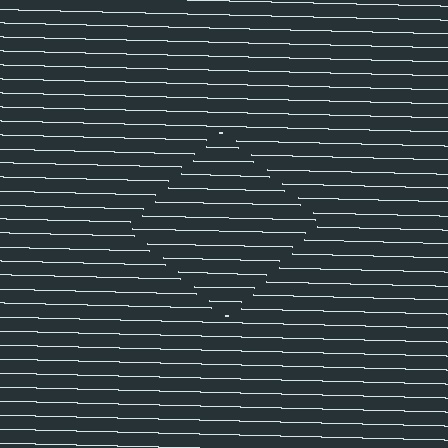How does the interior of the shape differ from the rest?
The interior of the shape contains the same grating, shifted by half a period — the contour is defined by the phase discontinuity where line-ends from the inner and outer gratings abut.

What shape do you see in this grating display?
An illusory square. The interior of the shape contains the same grating, shifted by half a period — the contour is defined by the phase discontinuity where line-ends from the inner and outer gratings abut.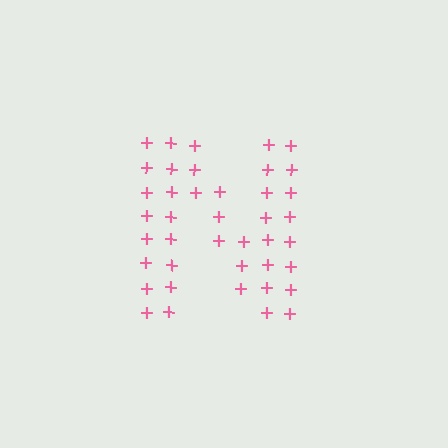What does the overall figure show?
The overall figure shows the letter N.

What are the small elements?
The small elements are plus signs.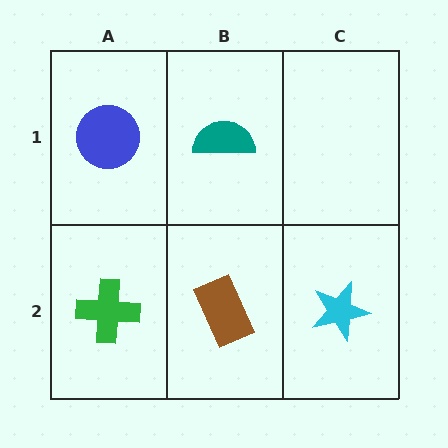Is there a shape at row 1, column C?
No, that cell is empty.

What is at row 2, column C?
A cyan star.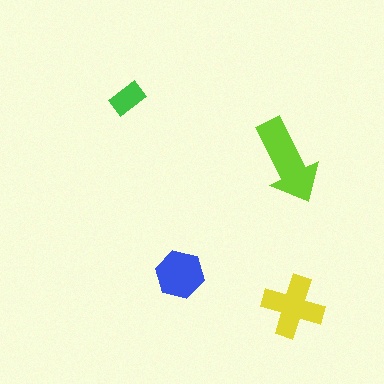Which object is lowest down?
The yellow cross is bottommost.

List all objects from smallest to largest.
The green rectangle, the blue hexagon, the yellow cross, the lime arrow.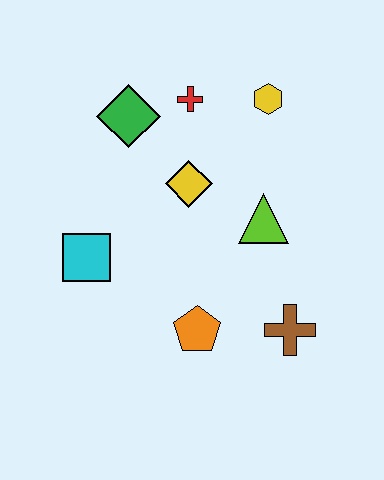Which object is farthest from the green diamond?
The brown cross is farthest from the green diamond.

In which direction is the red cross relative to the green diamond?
The red cross is to the right of the green diamond.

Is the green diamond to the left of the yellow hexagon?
Yes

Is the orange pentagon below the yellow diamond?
Yes